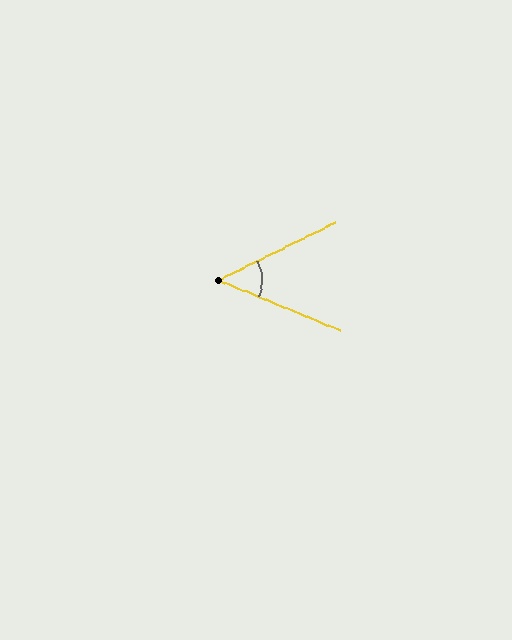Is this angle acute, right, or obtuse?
It is acute.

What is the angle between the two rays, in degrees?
Approximately 49 degrees.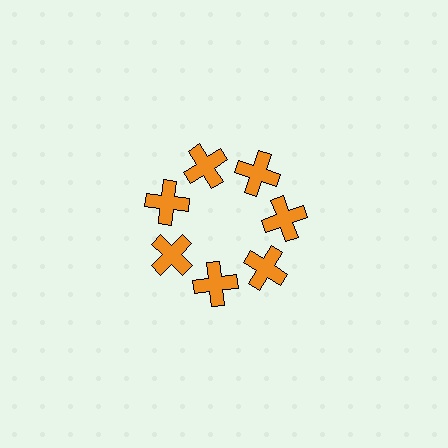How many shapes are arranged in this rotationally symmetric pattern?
There are 7 shapes, arranged in 7 groups of 1.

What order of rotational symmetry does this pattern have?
This pattern has 7-fold rotational symmetry.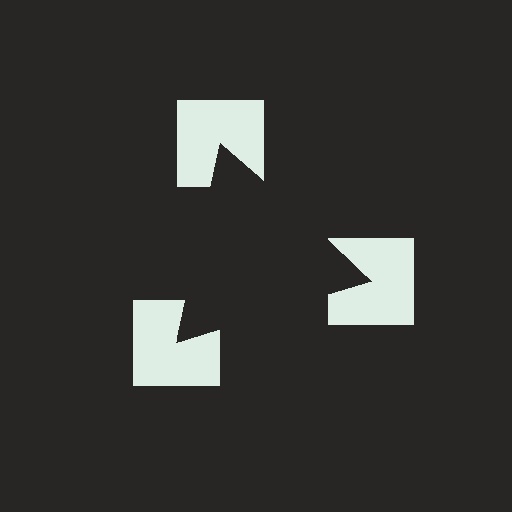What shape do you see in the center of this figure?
An illusory triangle — its edges are inferred from the aligned wedge cuts in the notched squares, not physically drawn.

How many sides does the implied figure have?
3 sides.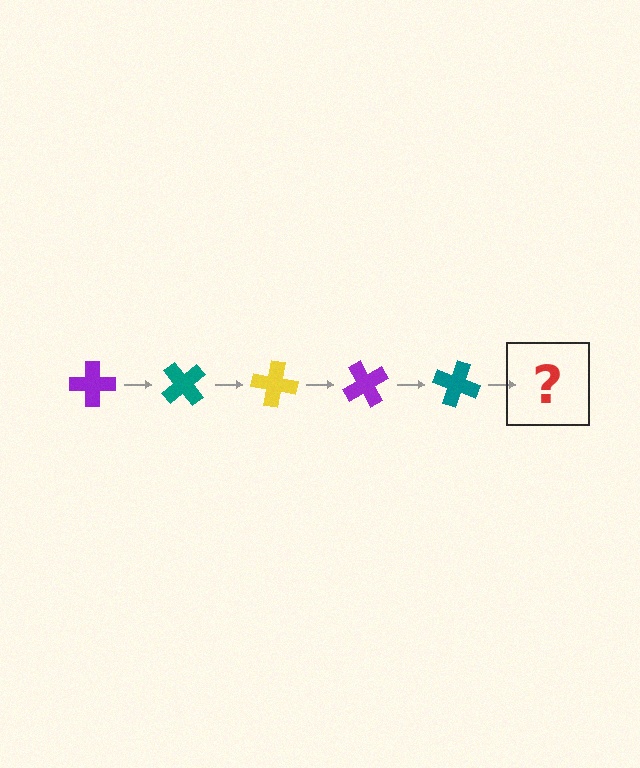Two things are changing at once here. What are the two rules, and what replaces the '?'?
The two rules are that it rotates 50 degrees each step and the color cycles through purple, teal, and yellow. The '?' should be a yellow cross, rotated 250 degrees from the start.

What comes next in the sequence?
The next element should be a yellow cross, rotated 250 degrees from the start.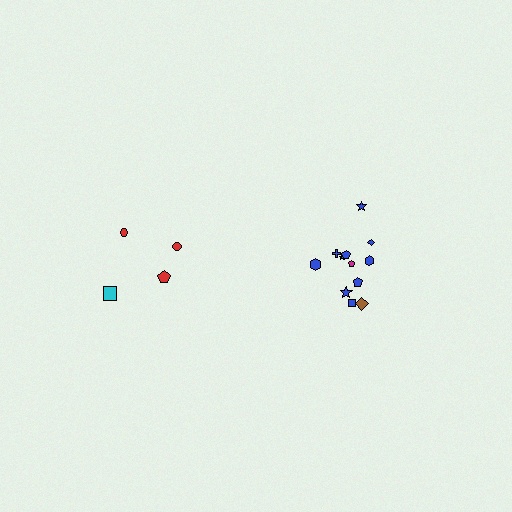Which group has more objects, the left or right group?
The right group.